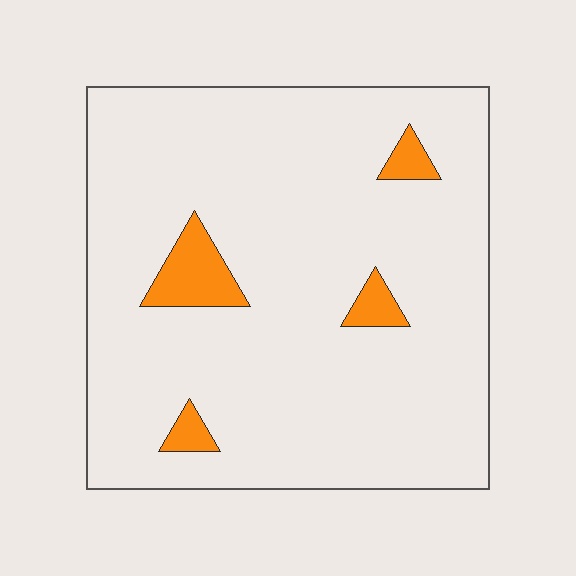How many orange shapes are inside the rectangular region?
4.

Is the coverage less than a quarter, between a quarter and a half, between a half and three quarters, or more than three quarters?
Less than a quarter.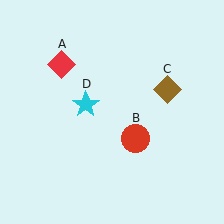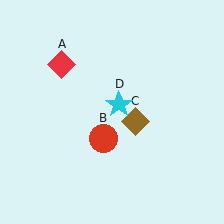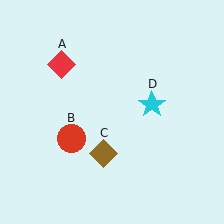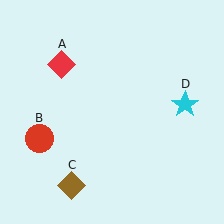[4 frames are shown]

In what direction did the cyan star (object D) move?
The cyan star (object D) moved right.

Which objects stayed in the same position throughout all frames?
Red diamond (object A) remained stationary.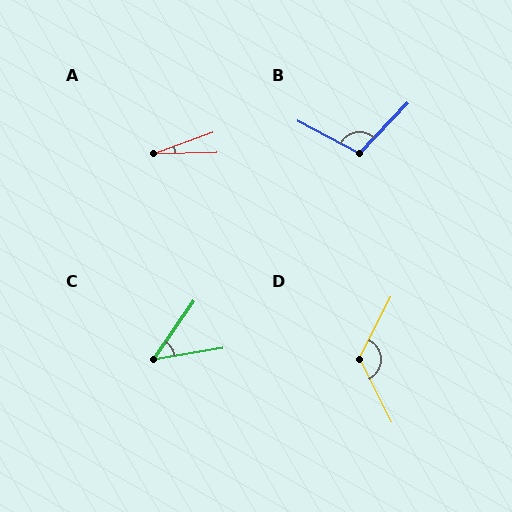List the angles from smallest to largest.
A (19°), C (46°), B (106°), D (127°).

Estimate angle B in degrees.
Approximately 106 degrees.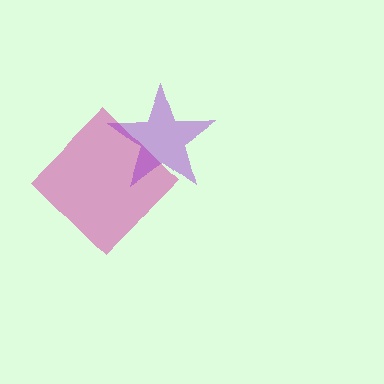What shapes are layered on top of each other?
The layered shapes are: a magenta diamond, a purple star.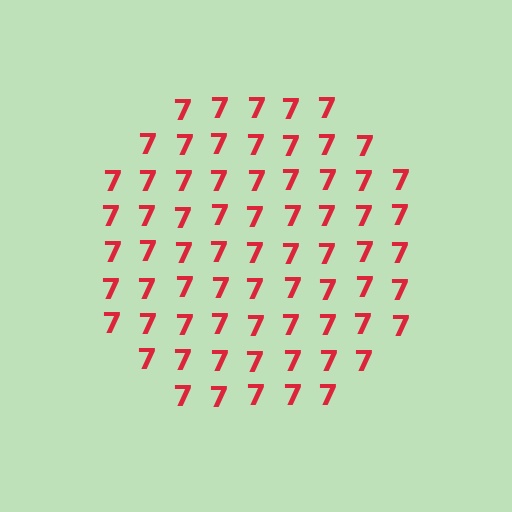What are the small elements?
The small elements are digit 7's.